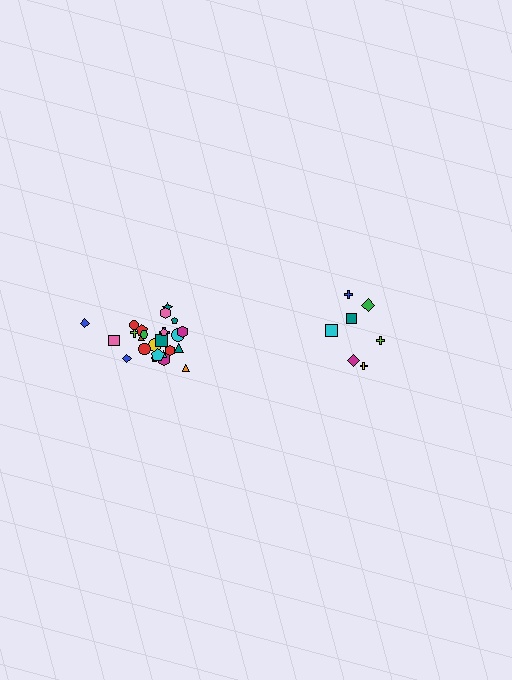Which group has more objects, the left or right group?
The left group.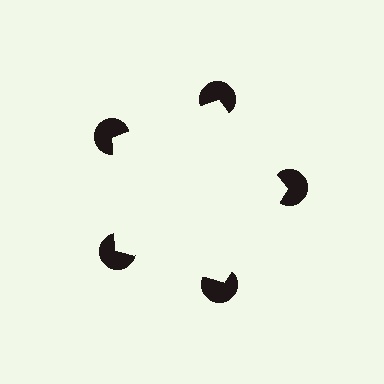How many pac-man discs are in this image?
There are 5 — one at each vertex of the illusory pentagon.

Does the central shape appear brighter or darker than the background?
It typically appears slightly brighter than the background, even though no actual brightness change is drawn.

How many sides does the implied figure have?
5 sides.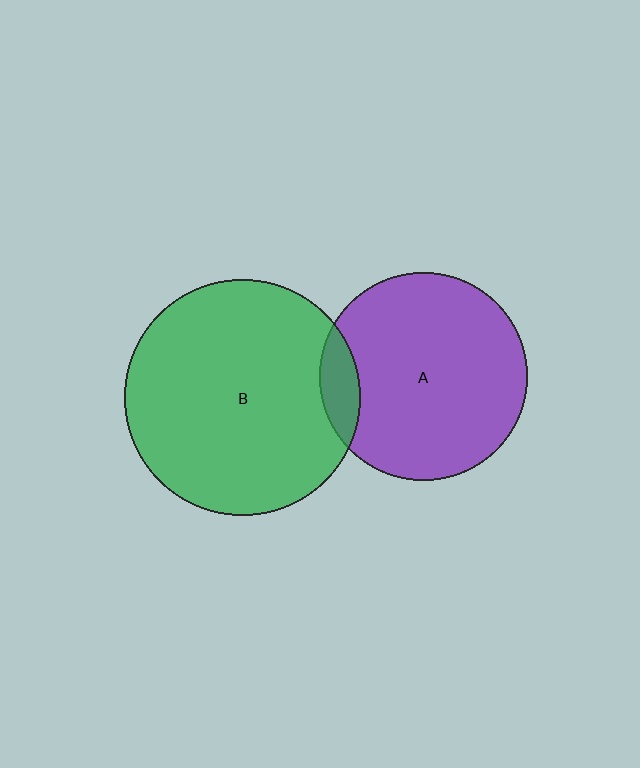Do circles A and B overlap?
Yes.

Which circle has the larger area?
Circle B (green).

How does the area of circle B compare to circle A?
Approximately 1.3 times.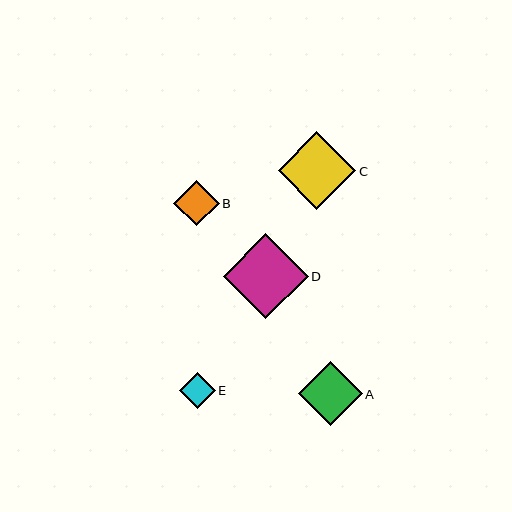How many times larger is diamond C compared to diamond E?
Diamond C is approximately 2.2 times the size of diamond E.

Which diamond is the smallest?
Diamond E is the smallest with a size of approximately 36 pixels.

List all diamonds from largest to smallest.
From largest to smallest: D, C, A, B, E.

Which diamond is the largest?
Diamond D is the largest with a size of approximately 85 pixels.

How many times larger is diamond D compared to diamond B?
Diamond D is approximately 1.9 times the size of diamond B.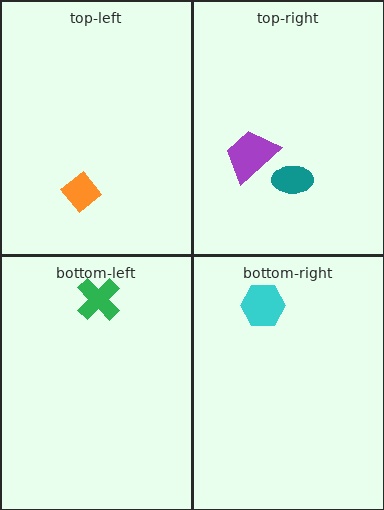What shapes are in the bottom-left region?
The green cross.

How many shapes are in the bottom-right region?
1.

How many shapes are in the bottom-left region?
1.